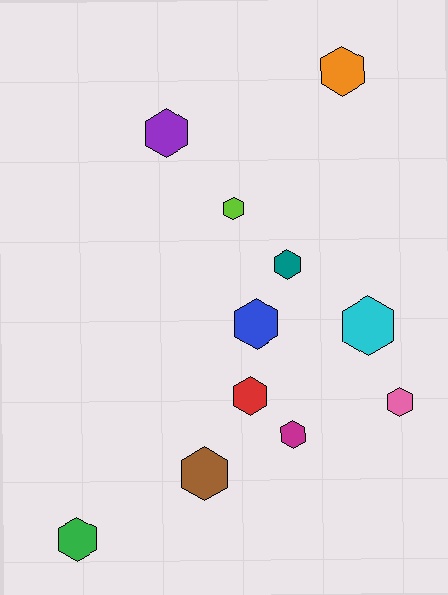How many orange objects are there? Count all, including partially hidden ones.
There is 1 orange object.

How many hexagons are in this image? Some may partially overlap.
There are 11 hexagons.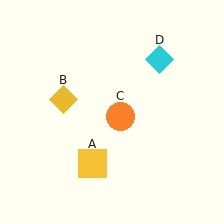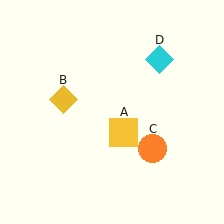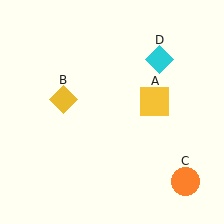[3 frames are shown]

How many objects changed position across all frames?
2 objects changed position: yellow square (object A), orange circle (object C).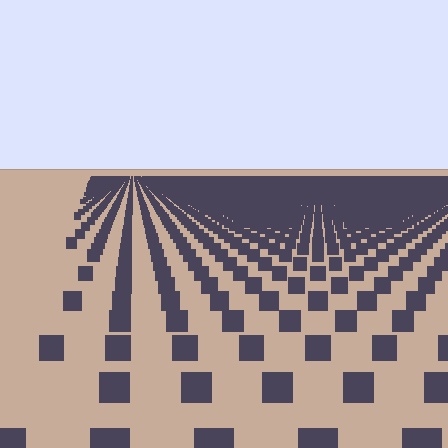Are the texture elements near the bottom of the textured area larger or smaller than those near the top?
Larger. Near the bottom, elements are closer to the viewer and appear at a bigger on-screen size.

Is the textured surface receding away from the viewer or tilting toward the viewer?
The surface is receding away from the viewer. Texture elements get smaller and denser toward the top.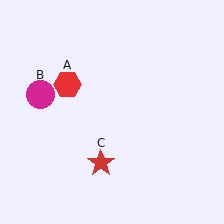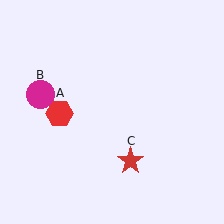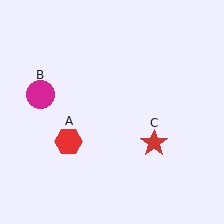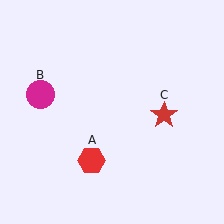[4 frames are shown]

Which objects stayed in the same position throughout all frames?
Magenta circle (object B) remained stationary.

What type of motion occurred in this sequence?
The red hexagon (object A), red star (object C) rotated counterclockwise around the center of the scene.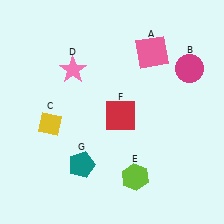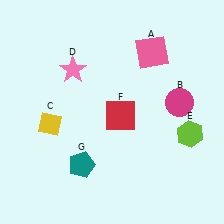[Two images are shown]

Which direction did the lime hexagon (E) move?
The lime hexagon (E) moved right.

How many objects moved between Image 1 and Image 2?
2 objects moved between the two images.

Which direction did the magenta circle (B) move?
The magenta circle (B) moved down.